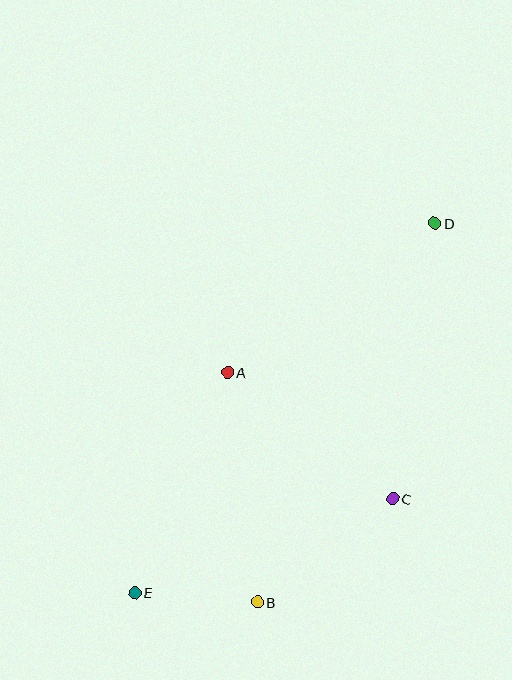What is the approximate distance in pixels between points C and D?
The distance between C and D is approximately 278 pixels.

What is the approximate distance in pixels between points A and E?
The distance between A and E is approximately 239 pixels.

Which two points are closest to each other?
Points B and E are closest to each other.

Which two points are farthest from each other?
Points D and E are farthest from each other.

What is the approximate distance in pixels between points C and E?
The distance between C and E is approximately 275 pixels.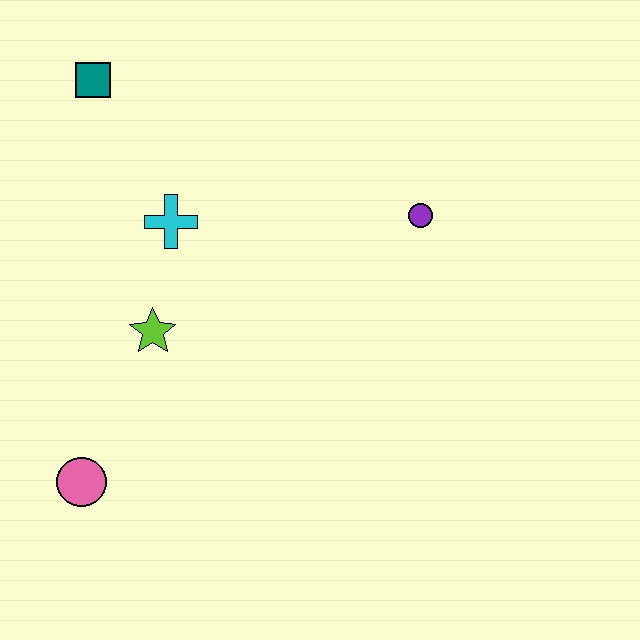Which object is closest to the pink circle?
The lime star is closest to the pink circle.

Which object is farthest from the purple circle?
The pink circle is farthest from the purple circle.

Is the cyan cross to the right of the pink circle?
Yes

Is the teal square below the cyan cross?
No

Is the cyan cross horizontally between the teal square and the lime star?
No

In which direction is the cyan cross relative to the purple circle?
The cyan cross is to the left of the purple circle.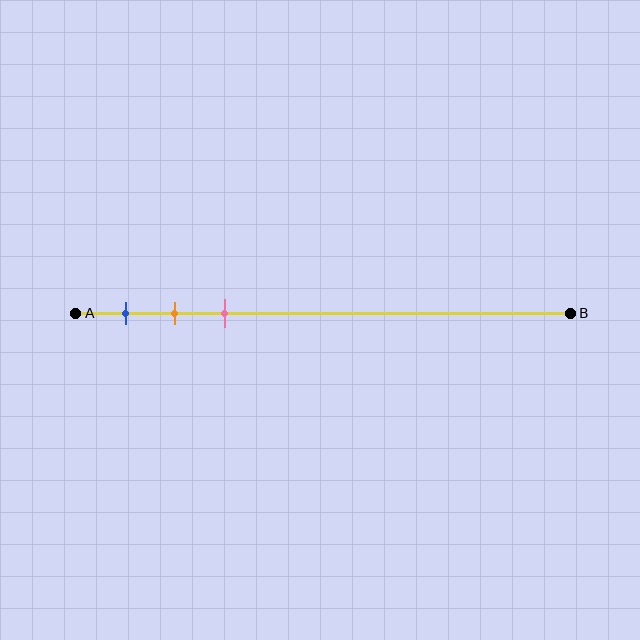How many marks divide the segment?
There are 3 marks dividing the segment.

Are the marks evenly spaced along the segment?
Yes, the marks are approximately evenly spaced.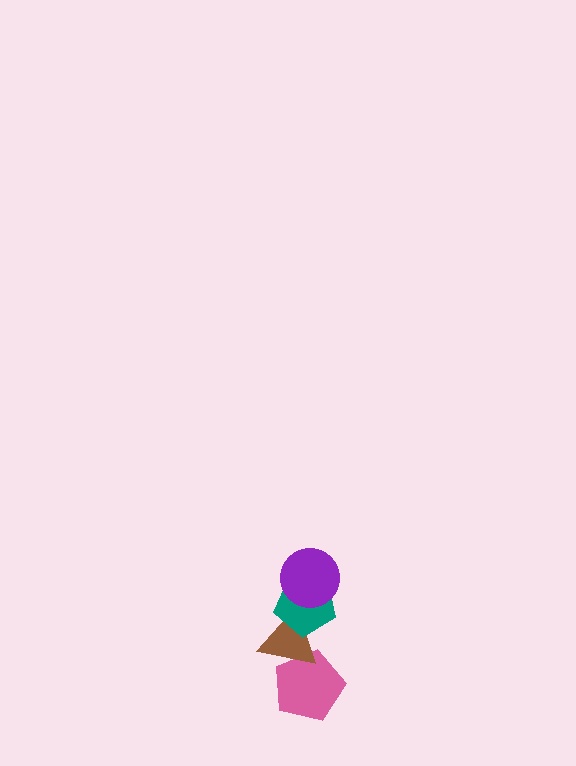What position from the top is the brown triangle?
The brown triangle is 3rd from the top.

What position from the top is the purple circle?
The purple circle is 1st from the top.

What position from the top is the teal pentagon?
The teal pentagon is 2nd from the top.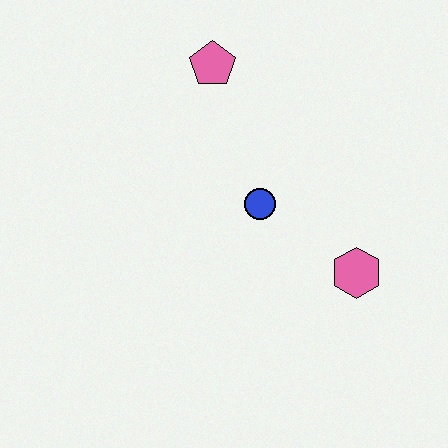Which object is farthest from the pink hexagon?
The pink pentagon is farthest from the pink hexagon.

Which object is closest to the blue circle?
The pink hexagon is closest to the blue circle.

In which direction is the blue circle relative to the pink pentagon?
The blue circle is below the pink pentagon.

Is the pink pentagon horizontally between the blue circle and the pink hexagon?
No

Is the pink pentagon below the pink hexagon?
No